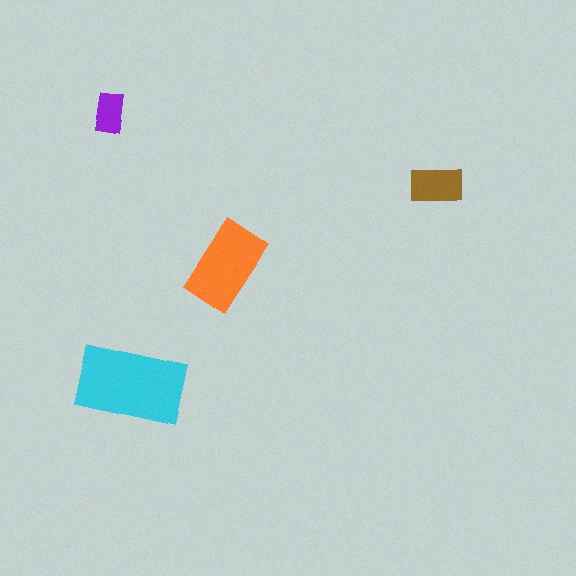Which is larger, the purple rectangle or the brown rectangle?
The brown one.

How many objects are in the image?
There are 4 objects in the image.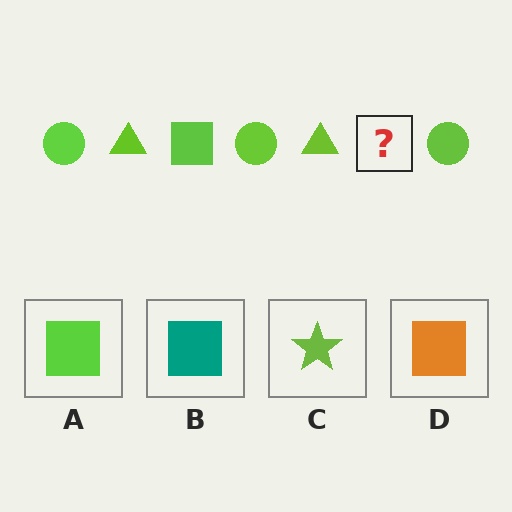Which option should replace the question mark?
Option A.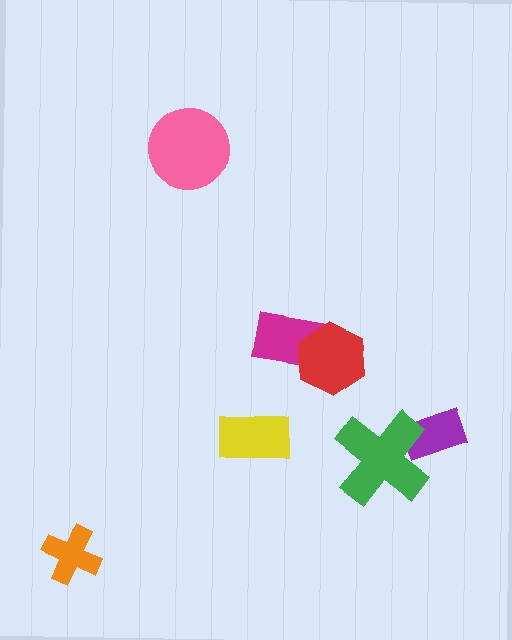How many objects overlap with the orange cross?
0 objects overlap with the orange cross.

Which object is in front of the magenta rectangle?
The red hexagon is in front of the magenta rectangle.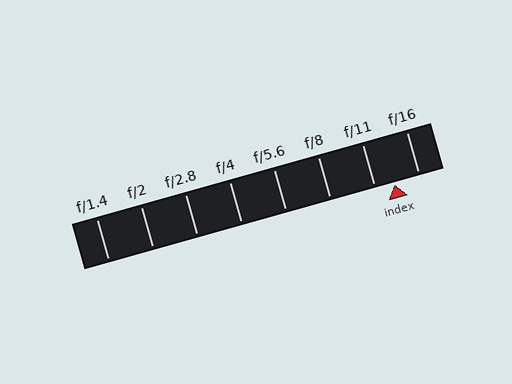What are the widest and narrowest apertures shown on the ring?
The widest aperture shown is f/1.4 and the narrowest is f/16.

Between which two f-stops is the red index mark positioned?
The index mark is between f/11 and f/16.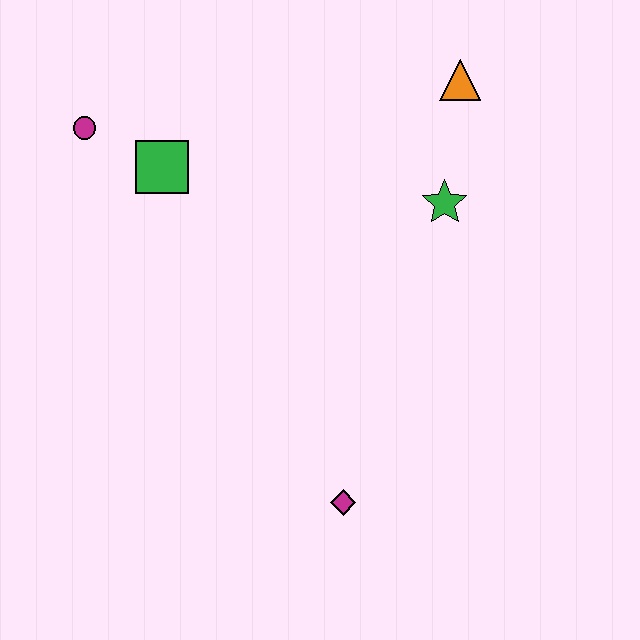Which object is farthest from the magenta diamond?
The magenta circle is farthest from the magenta diamond.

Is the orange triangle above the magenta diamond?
Yes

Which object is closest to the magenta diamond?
The green star is closest to the magenta diamond.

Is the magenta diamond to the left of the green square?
No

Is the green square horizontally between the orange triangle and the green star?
No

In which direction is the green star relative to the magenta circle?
The green star is to the right of the magenta circle.